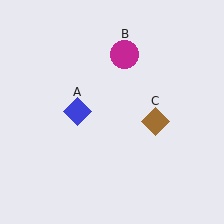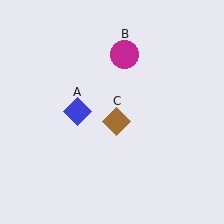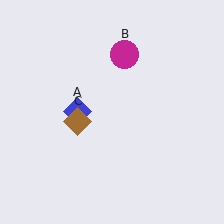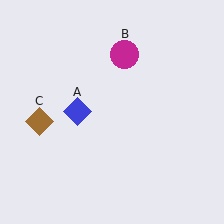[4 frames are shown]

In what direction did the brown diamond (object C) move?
The brown diamond (object C) moved left.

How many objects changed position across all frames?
1 object changed position: brown diamond (object C).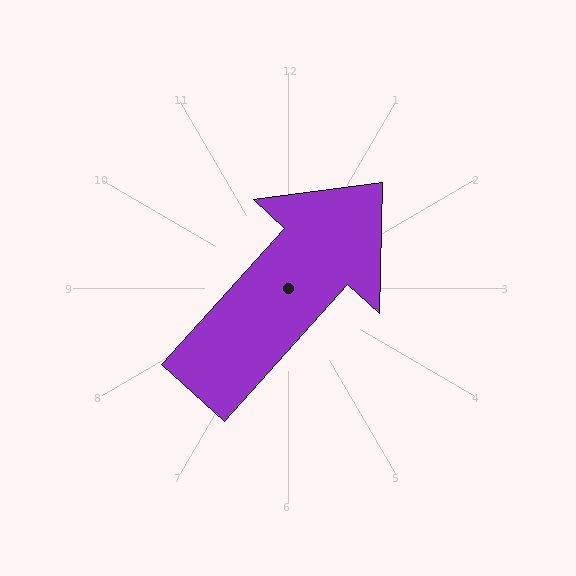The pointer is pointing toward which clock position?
Roughly 1 o'clock.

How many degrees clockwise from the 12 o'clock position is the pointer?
Approximately 42 degrees.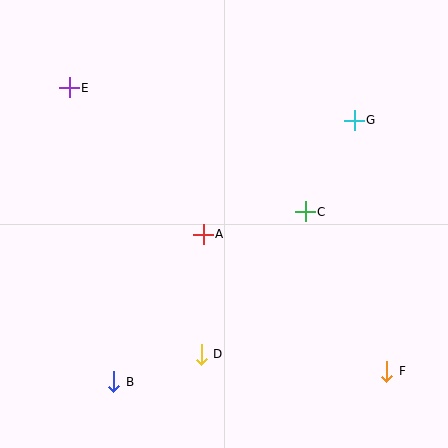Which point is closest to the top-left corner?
Point E is closest to the top-left corner.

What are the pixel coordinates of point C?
Point C is at (305, 212).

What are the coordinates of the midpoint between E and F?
The midpoint between E and F is at (228, 230).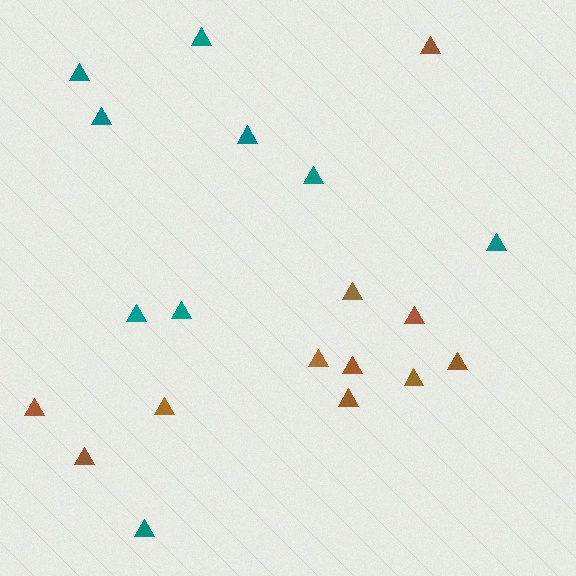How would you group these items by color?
There are 2 groups: one group of teal triangles (9) and one group of brown triangles (11).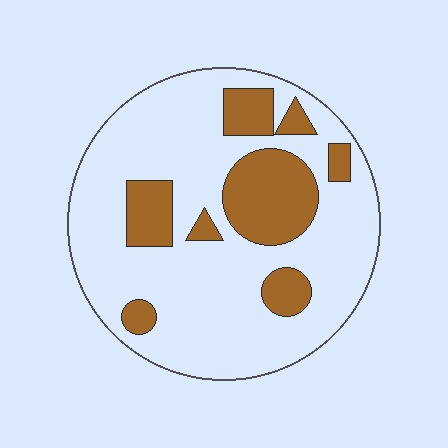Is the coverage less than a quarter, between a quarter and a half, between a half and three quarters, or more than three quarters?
Less than a quarter.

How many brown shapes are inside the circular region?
8.